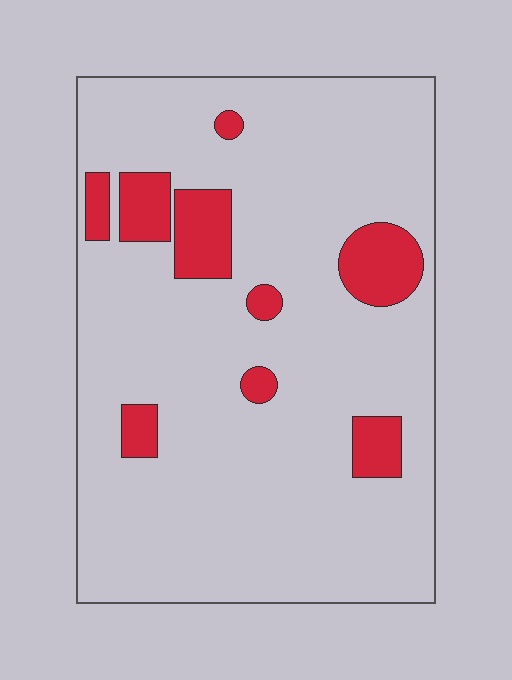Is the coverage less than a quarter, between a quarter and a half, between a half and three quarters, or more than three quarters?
Less than a quarter.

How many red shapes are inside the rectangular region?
9.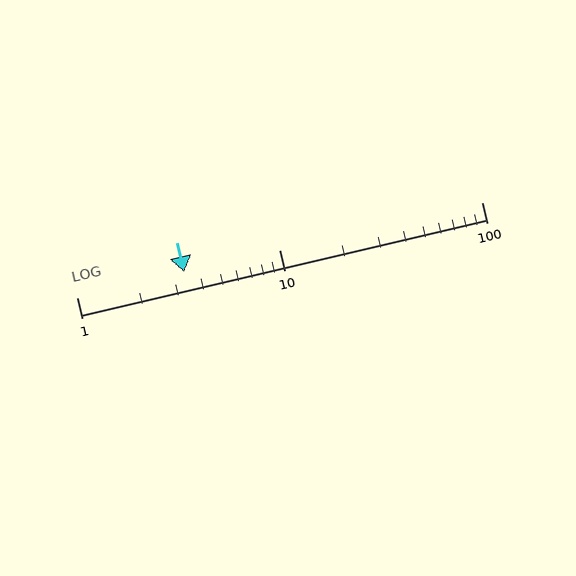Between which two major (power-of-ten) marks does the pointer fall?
The pointer is between 1 and 10.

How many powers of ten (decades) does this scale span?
The scale spans 2 decades, from 1 to 100.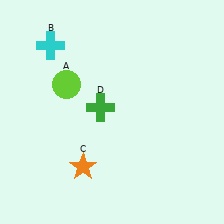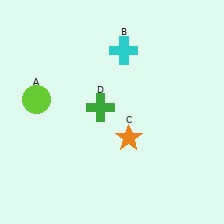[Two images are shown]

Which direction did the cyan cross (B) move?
The cyan cross (B) moved right.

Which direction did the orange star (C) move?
The orange star (C) moved right.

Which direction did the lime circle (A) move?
The lime circle (A) moved left.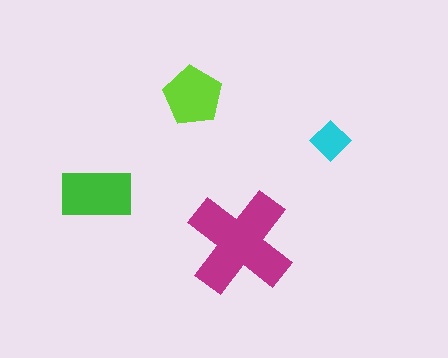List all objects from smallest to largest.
The cyan diamond, the lime pentagon, the green rectangle, the magenta cross.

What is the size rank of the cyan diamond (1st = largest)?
4th.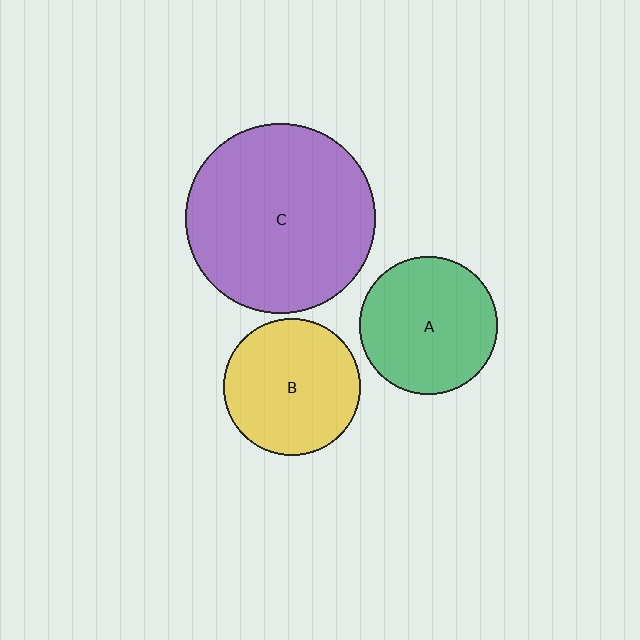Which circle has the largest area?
Circle C (purple).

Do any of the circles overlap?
No, none of the circles overlap.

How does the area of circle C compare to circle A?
Approximately 1.9 times.